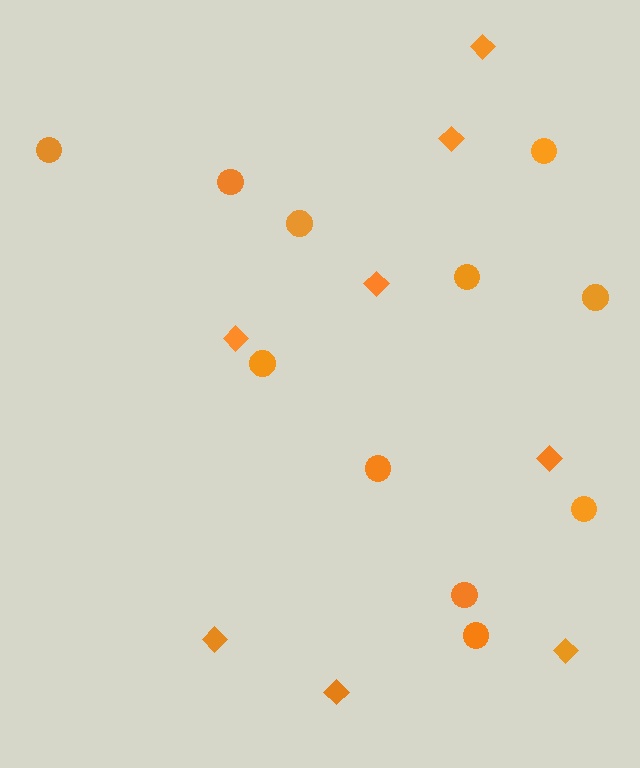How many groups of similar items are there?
There are 2 groups: one group of diamonds (8) and one group of circles (11).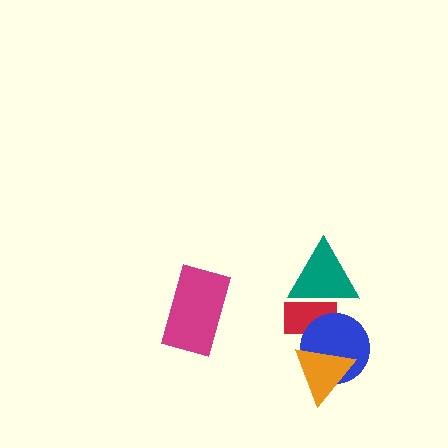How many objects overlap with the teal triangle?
1 object overlaps with the teal triangle.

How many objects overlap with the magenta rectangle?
0 objects overlap with the magenta rectangle.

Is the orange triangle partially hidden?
No, no other shape covers it.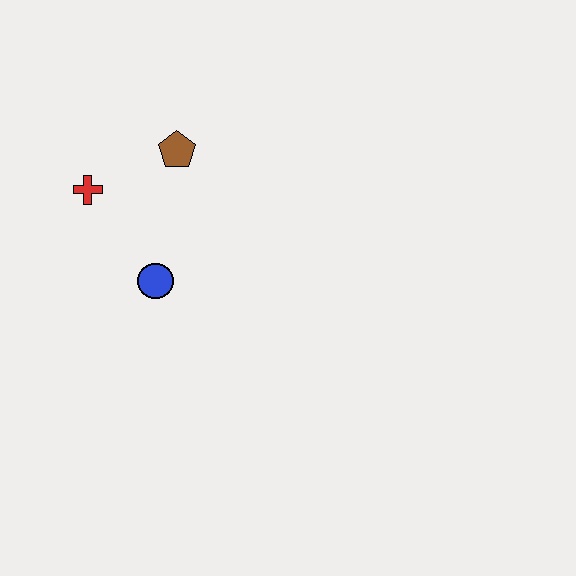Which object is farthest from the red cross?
The blue circle is farthest from the red cross.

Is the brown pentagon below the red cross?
No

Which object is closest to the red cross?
The brown pentagon is closest to the red cross.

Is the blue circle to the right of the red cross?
Yes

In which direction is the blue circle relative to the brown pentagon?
The blue circle is below the brown pentagon.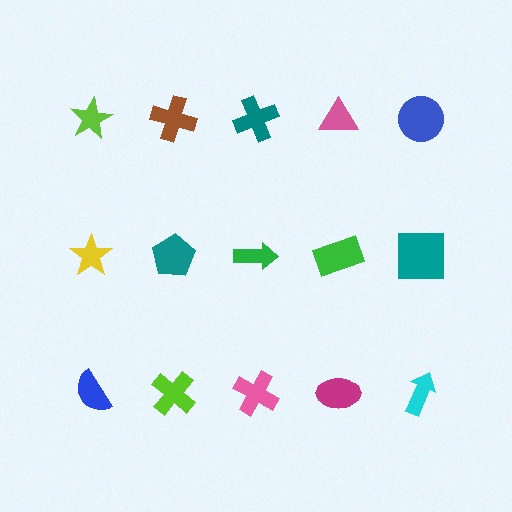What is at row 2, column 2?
A teal pentagon.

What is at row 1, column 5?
A blue circle.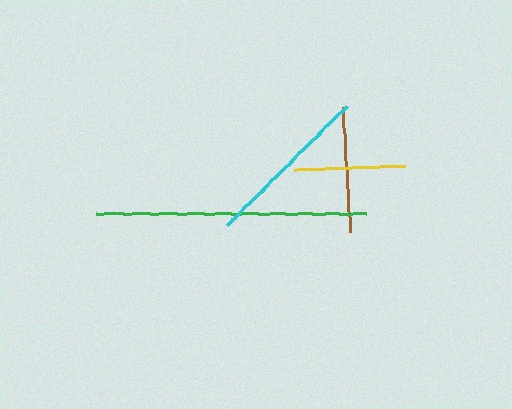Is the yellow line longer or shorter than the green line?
The green line is longer than the yellow line.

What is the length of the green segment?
The green segment is approximately 270 pixels long.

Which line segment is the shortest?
The yellow line is the shortest at approximately 111 pixels.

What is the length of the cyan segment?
The cyan segment is approximately 169 pixels long.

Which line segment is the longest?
The green line is the longest at approximately 270 pixels.